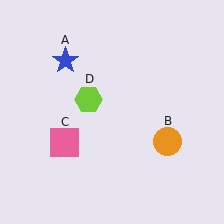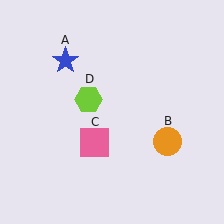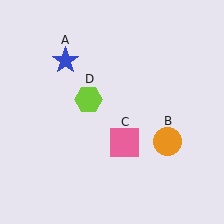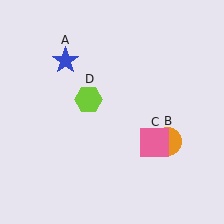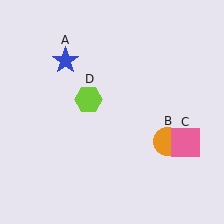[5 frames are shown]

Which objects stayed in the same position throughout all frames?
Blue star (object A) and orange circle (object B) and lime hexagon (object D) remained stationary.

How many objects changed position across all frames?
1 object changed position: pink square (object C).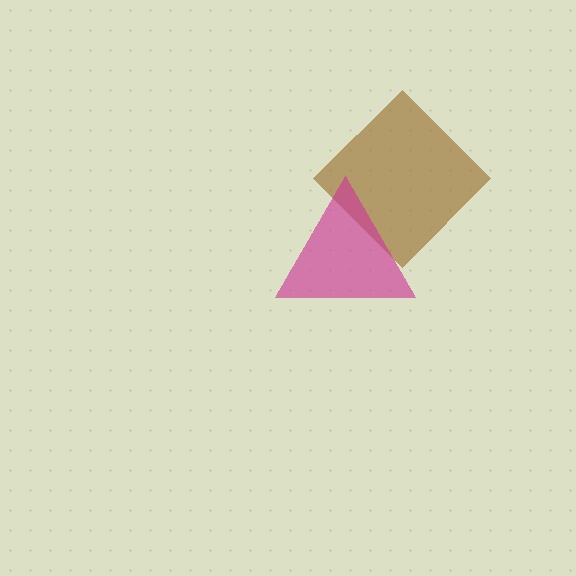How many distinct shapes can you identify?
There are 2 distinct shapes: a brown diamond, a magenta triangle.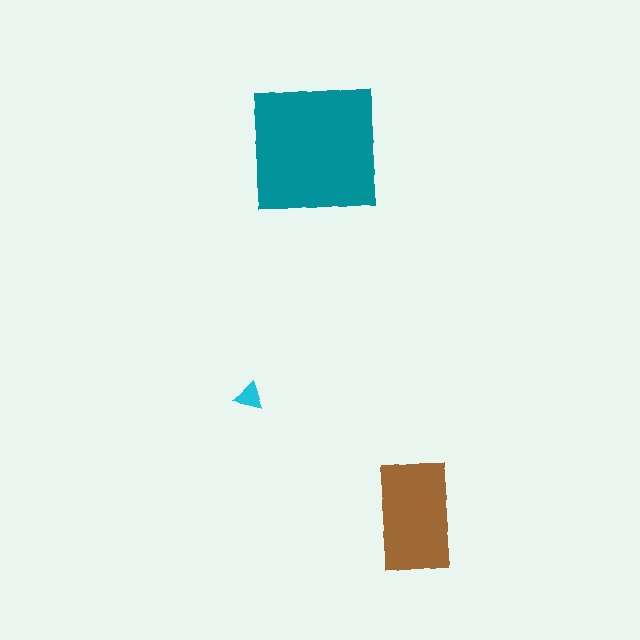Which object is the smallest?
The cyan triangle.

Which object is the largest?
The teal square.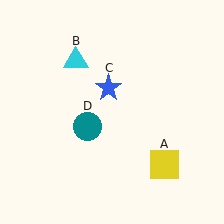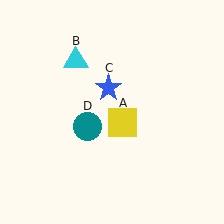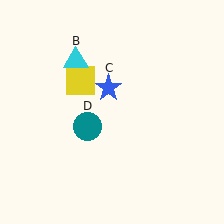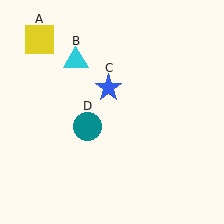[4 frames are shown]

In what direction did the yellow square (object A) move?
The yellow square (object A) moved up and to the left.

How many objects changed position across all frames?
1 object changed position: yellow square (object A).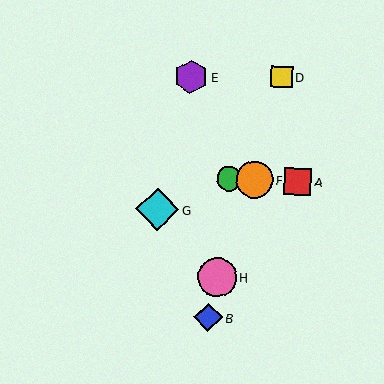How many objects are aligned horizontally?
3 objects (A, C, F) are aligned horizontally.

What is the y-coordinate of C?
Object C is at y≈179.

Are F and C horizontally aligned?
Yes, both are at y≈180.